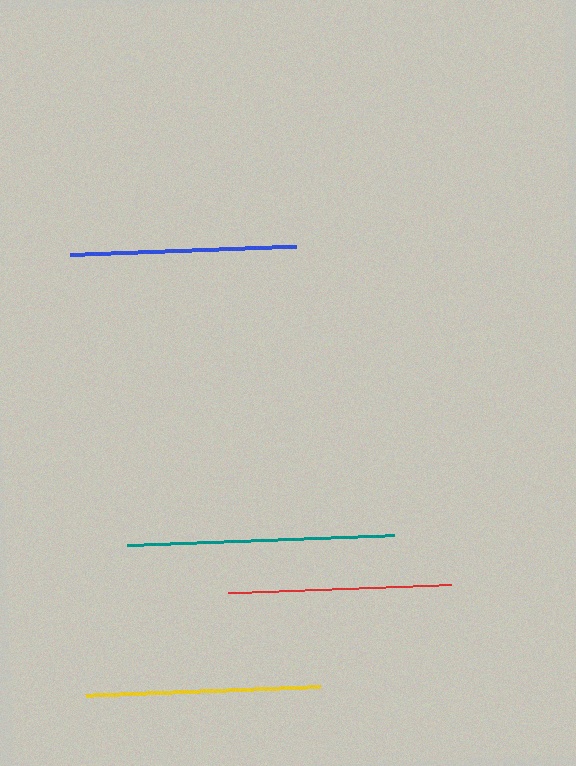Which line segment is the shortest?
The red line is the shortest at approximately 223 pixels.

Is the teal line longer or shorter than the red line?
The teal line is longer than the red line.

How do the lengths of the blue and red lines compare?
The blue and red lines are approximately the same length.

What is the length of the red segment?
The red segment is approximately 223 pixels long.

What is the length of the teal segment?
The teal segment is approximately 267 pixels long.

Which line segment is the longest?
The teal line is the longest at approximately 267 pixels.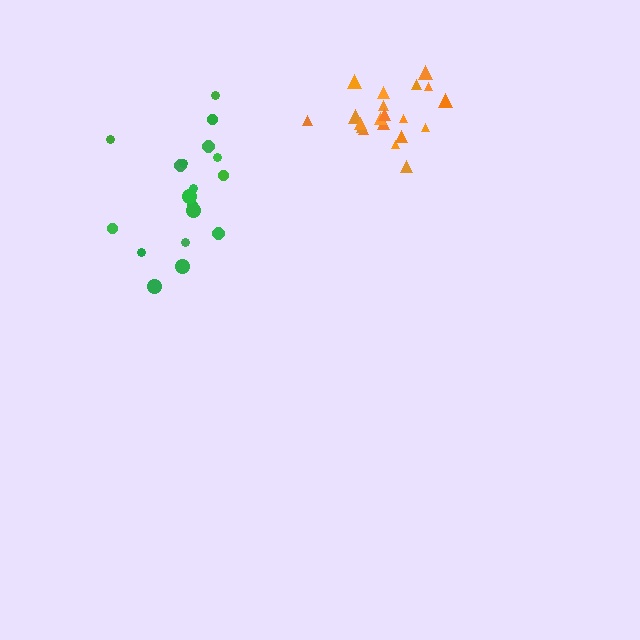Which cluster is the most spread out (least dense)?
Green.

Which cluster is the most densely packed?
Orange.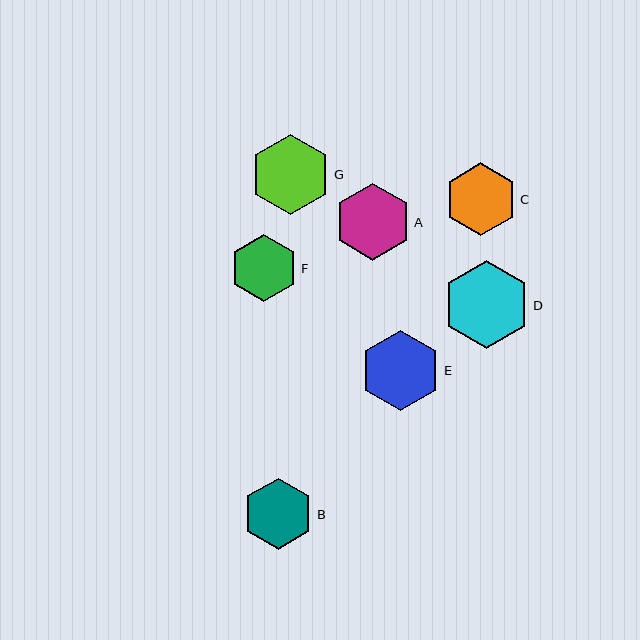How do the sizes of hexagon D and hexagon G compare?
Hexagon D and hexagon G are approximately the same size.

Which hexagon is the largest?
Hexagon D is the largest with a size of approximately 87 pixels.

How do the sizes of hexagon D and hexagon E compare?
Hexagon D and hexagon E are approximately the same size.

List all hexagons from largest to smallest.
From largest to smallest: D, G, E, A, C, B, F.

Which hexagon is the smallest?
Hexagon F is the smallest with a size of approximately 67 pixels.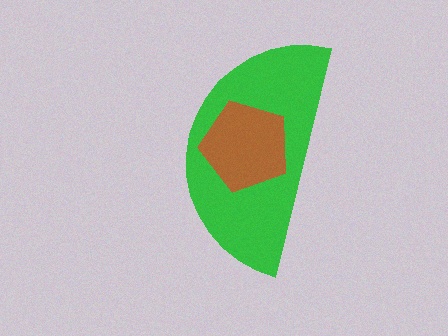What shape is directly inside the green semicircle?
The brown pentagon.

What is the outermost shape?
The green semicircle.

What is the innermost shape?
The brown pentagon.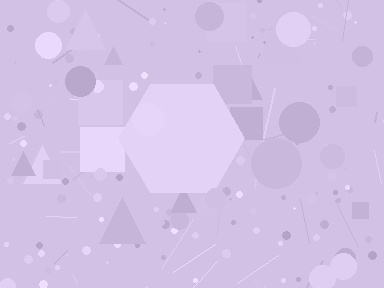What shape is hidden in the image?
A hexagon is hidden in the image.